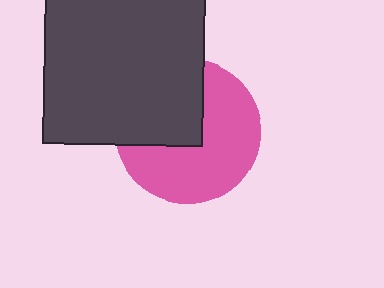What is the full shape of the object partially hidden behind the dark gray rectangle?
The partially hidden object is a pink circle.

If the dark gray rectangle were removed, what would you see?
You would see the complete pink circle.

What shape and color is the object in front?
The object in front is a dark gray rectangle.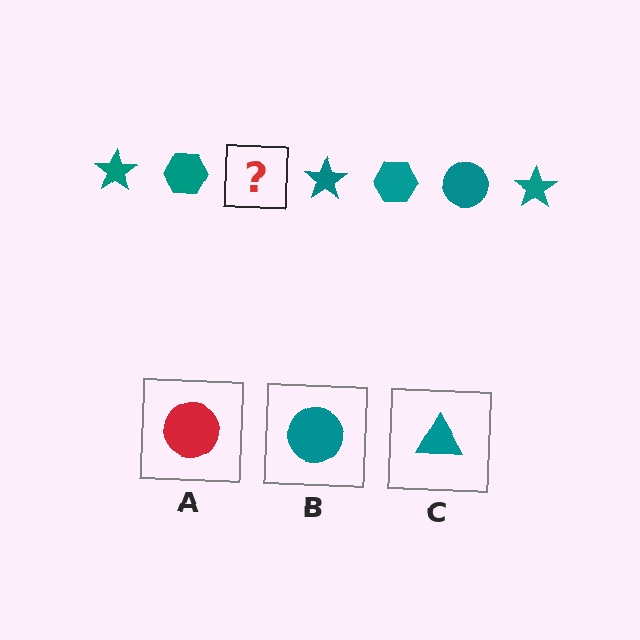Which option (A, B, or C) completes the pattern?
B.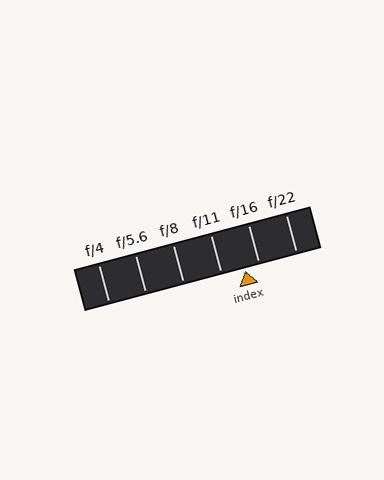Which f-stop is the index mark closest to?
The index mark is closest to f/16.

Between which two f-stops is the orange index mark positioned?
The index mark is between f/11 and f/16.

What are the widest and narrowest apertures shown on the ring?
The widest aperture shown is f/4 and the narrowest is f/22.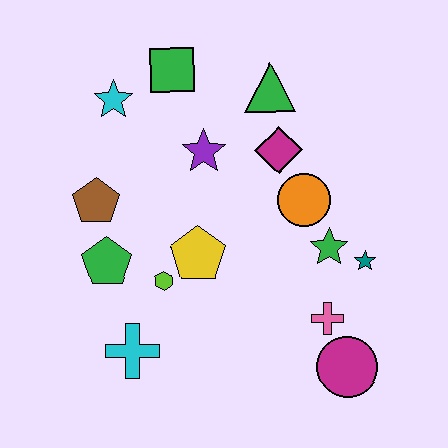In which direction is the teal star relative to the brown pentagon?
The teal star is to the right of the brown pentagon.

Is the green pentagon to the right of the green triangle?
No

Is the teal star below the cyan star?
Yes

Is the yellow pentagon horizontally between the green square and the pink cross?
Yes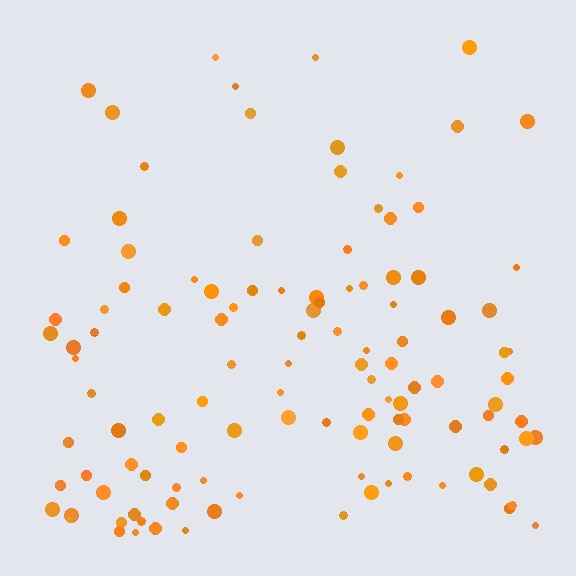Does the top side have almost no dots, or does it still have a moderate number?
Still a moderate number, just noticeably fewer than the bottom.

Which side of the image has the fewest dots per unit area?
The top.